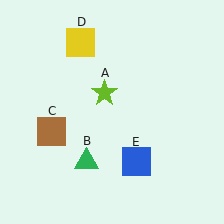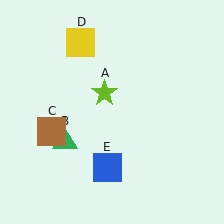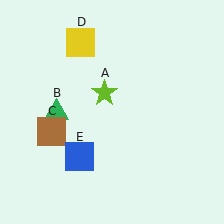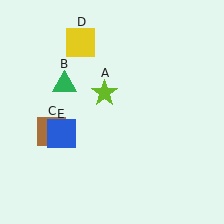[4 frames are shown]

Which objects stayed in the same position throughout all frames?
Lime star (object A) and brown square (object C) and yellow square (object D) remained stationary.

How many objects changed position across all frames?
2 objects changed position: green triangle (object B), blue square (object E).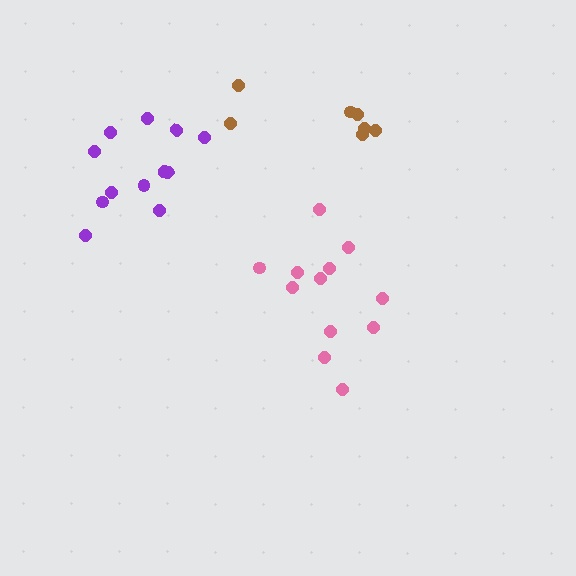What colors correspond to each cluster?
The clusters are colored: pink, brown, purple.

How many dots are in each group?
Group 1: 12 dots, Group 2: 7 dots, Group 3: 12 dots (31 total).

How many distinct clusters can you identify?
There are 3 distinct clusters.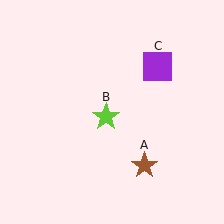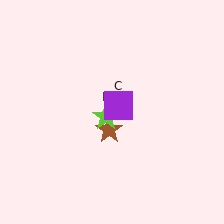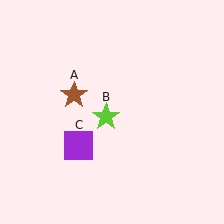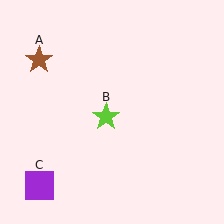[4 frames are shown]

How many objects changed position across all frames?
2 objects changed position: brown star (object A), purple square (object C).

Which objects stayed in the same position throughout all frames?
Lime star (object B) remained stationary.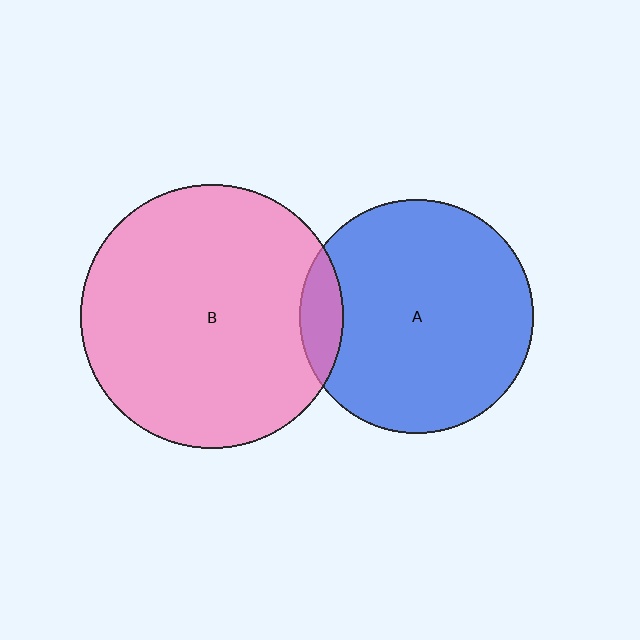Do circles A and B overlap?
Yes.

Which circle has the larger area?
Circle B (pink).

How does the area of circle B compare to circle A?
Approximately 1.3 times.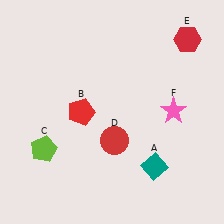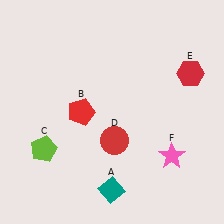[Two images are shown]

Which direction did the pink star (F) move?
The pink star (F) moved down.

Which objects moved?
The objects that moved are: the teal diamond (A), the red hexagon (E), the pink star (F).